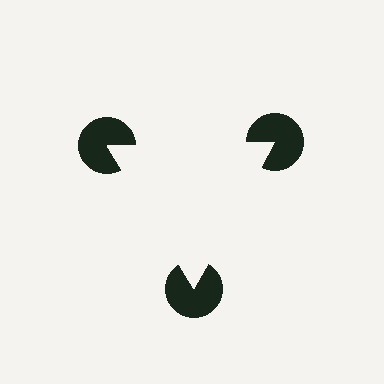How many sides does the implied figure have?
3 sides.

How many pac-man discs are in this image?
There are 3 — one at each vertex of the illusory triangle.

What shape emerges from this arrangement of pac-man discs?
An illusory triangle — its edges are inferred from the aligned wedge cuts in the pac-man discs, not physically drawn.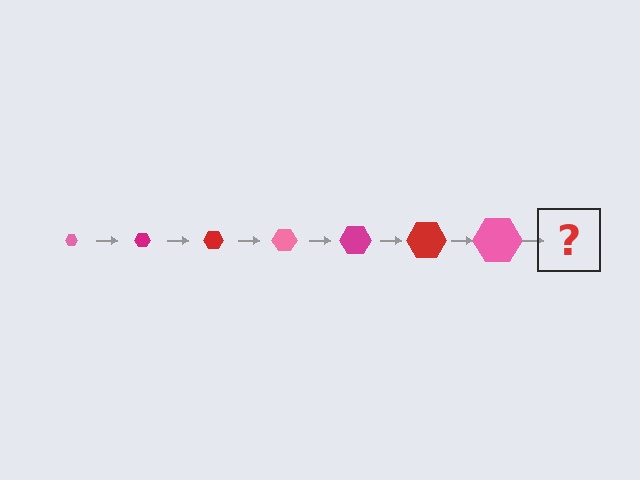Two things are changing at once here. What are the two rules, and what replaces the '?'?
The two rules are that the hexagon grows larger each step and the color cycles through pink, magenta, and red. The '?' should be a magenta hexagon, larger than the previous one.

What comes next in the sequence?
The next element should be a magenta hexagon, larger than the previous one.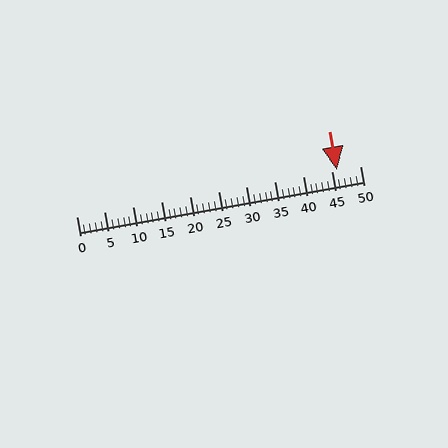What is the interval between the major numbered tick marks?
The major tick marks are spaced 5 units apart.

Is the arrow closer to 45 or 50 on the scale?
The arrow is closer to 45.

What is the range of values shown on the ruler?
The ruler shows values from 0 to 50.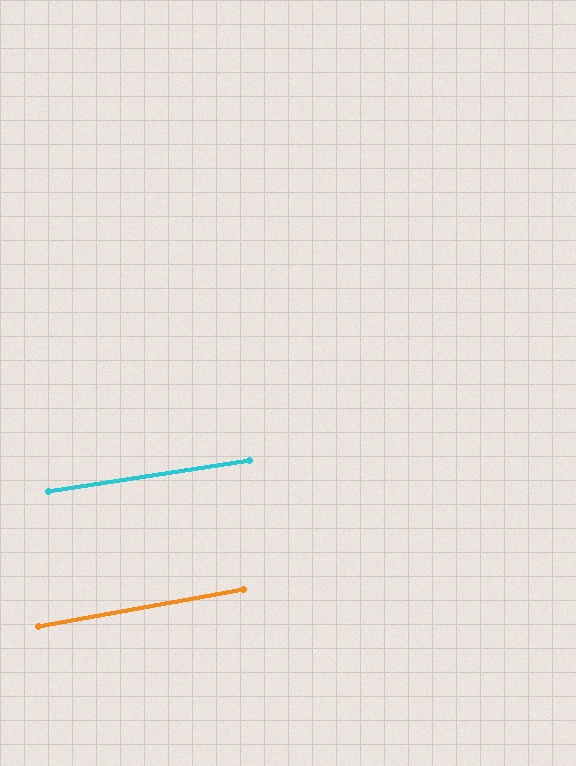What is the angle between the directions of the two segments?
Approximately 1 degree.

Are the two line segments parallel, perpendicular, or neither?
Parallel — their directions differ by only 1.3°.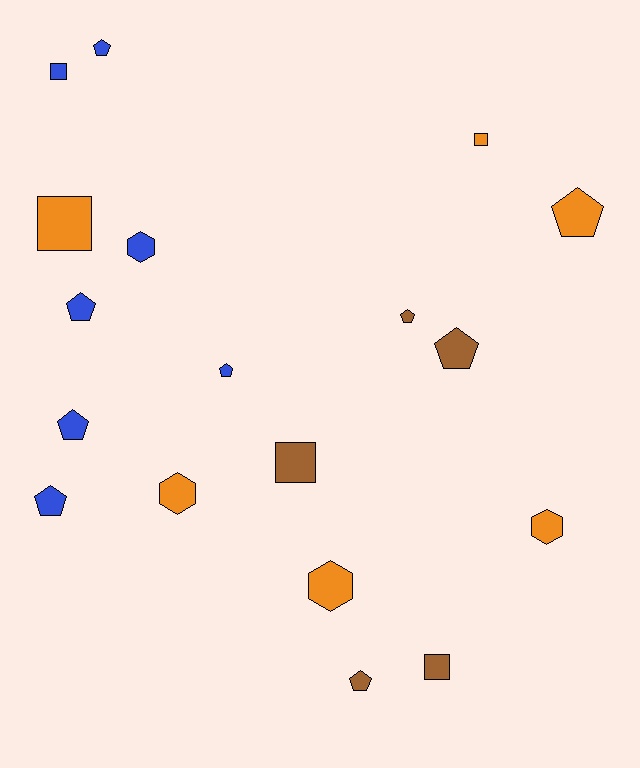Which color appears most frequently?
Blue, with 7 objects.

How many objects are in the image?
There are 18 objects.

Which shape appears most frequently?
Pentagon, with 9 objects.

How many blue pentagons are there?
There are 5 blue pentagons.